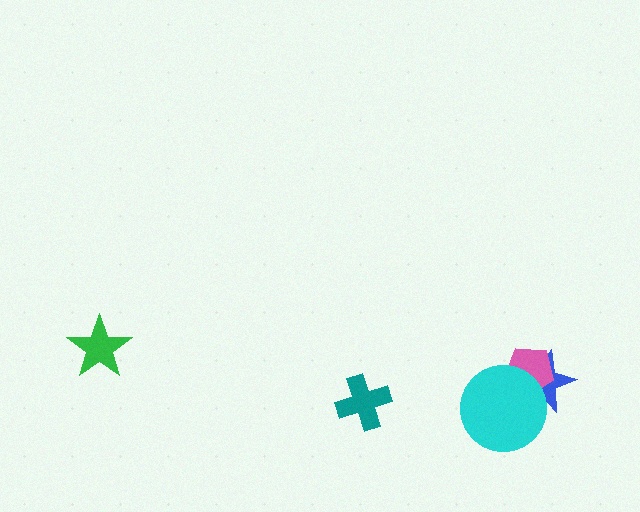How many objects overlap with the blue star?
2 objects overlap with the blue star.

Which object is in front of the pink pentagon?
The cyan circle is in front of the pink pentagon.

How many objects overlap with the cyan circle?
2 objects overlap with the cyan circle.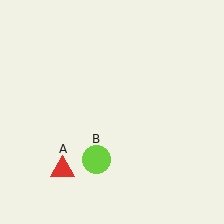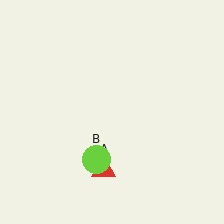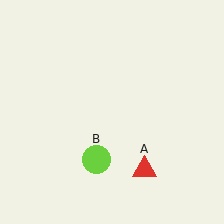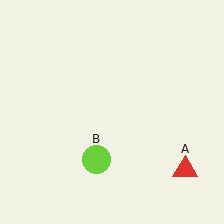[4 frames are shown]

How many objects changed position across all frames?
1 object changed position: red triangle (object A).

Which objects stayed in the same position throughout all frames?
Lime circle (object B) remained stationary.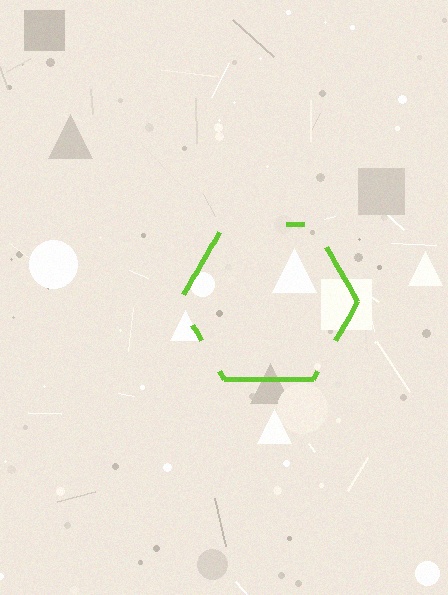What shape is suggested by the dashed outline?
The dashed outline suggests a hexagon.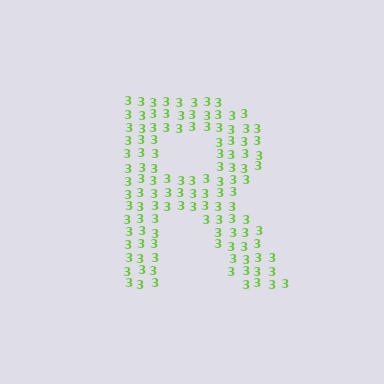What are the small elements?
The small elements are digit 3's.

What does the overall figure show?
The overall figure shows the letter R.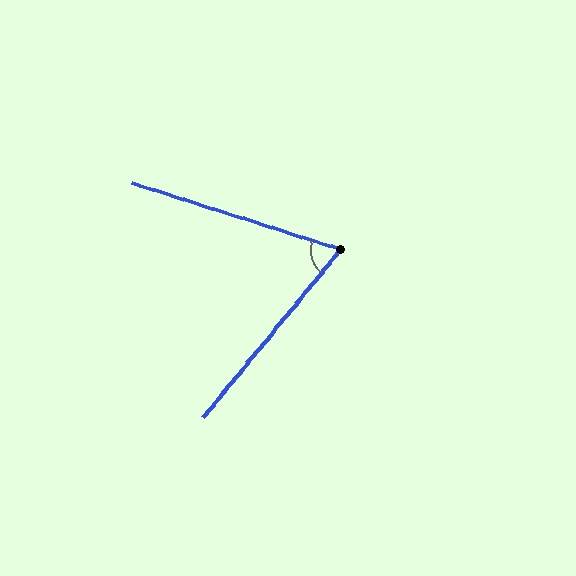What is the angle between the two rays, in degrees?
Approximately 68 degrees.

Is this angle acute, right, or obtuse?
It is acute.